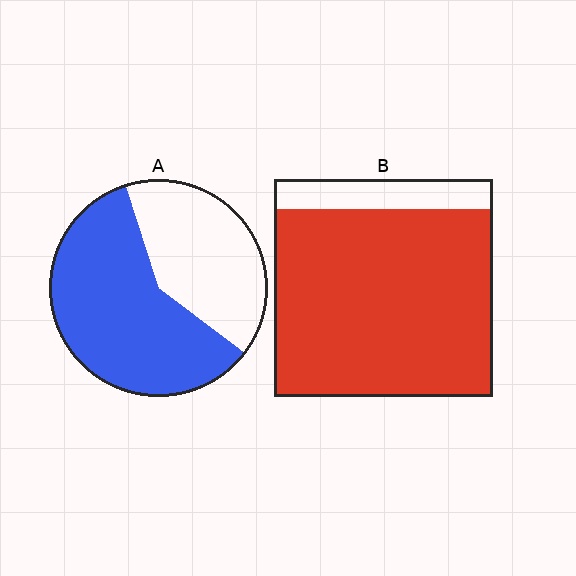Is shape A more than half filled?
Yes.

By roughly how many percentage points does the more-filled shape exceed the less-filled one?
By roughly 25 percentage points (B over A).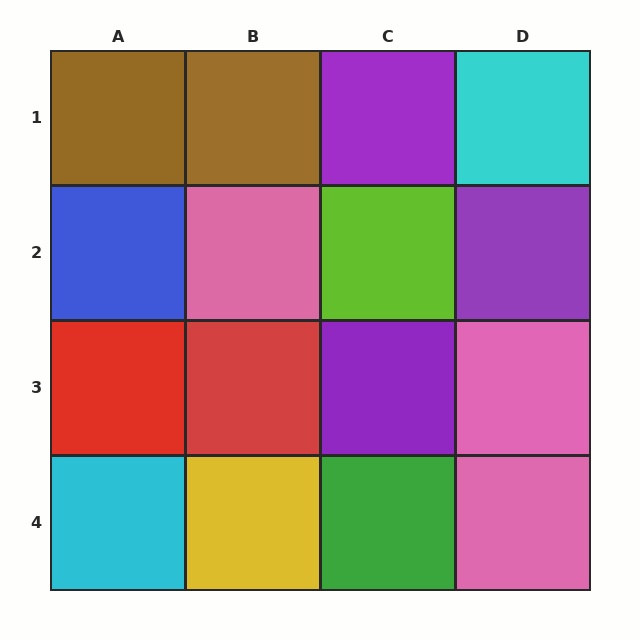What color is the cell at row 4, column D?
Pink.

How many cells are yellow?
1 cell is yellow.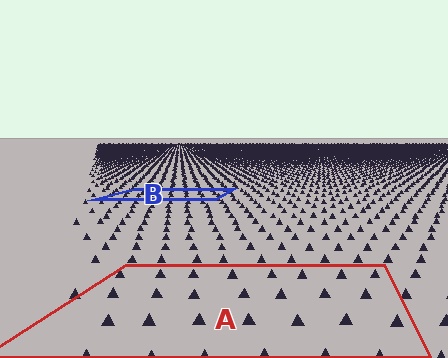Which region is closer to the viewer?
Region A is closer. The texture elements there are larger and more spread out.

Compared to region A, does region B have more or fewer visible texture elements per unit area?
Region B has more texture elements per unit area — they are packed more densely because it is farther away.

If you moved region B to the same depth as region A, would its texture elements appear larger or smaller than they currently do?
They would appear larger. At a closer depth, the same texture elements are projected at a bigger on-screen size.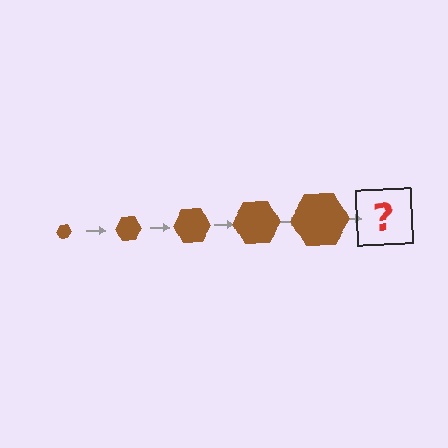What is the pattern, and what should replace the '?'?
The pattern is that the hexagon gets progressively larger each step. The '?' should be a brown hexagon, larger than the previous one.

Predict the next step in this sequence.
The next step is a brown hexagon, larger than the previous one.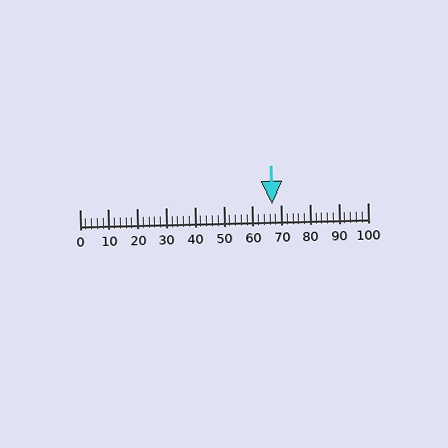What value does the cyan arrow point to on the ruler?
The cyan arrow points to approximately 67.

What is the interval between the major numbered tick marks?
The major tick marks are spaced 10 units apart.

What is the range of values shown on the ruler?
The ruler shows values from 0 to 100.